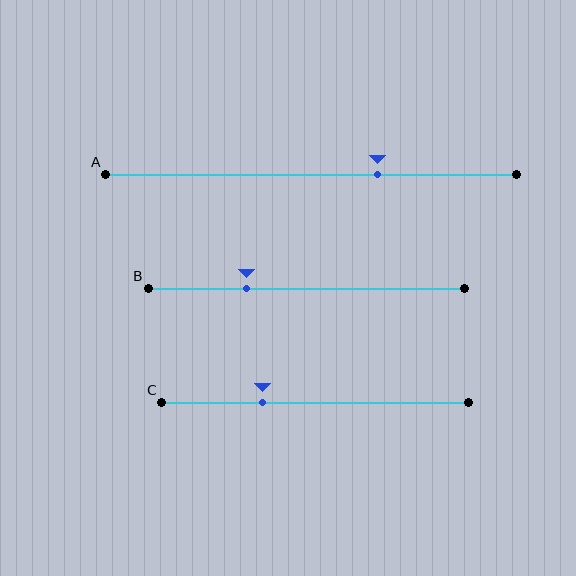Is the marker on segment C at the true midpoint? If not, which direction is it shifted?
No, the marker on segment C is shifted to the left by about 17% of the segment length.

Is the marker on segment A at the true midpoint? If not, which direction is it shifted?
No, the marker on segment A is shifted to the right by about 16% of the segment length.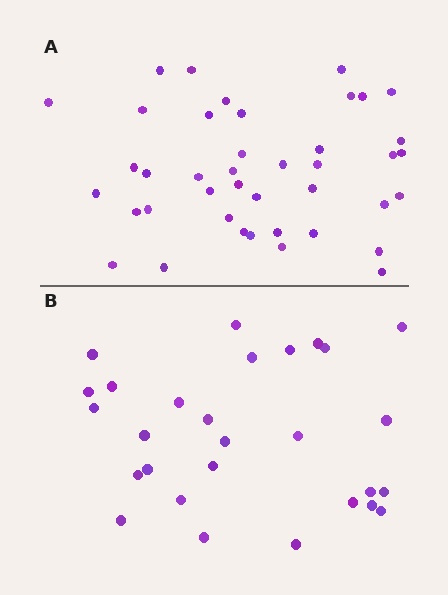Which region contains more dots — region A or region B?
Region A (the top region) has more dots.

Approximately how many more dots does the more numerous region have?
Region A has approximately 15 more dots than region B.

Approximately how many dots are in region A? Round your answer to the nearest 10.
About 40 dots. (The exact count is 41, which rounds to 40.)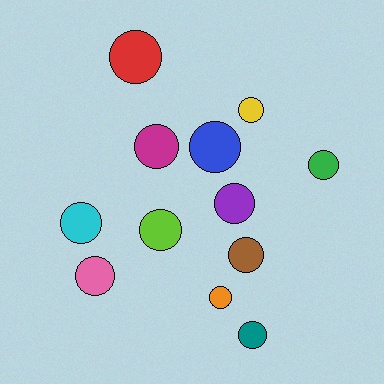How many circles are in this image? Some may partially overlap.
There are 12 circles.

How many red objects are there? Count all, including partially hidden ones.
There is 1 red object.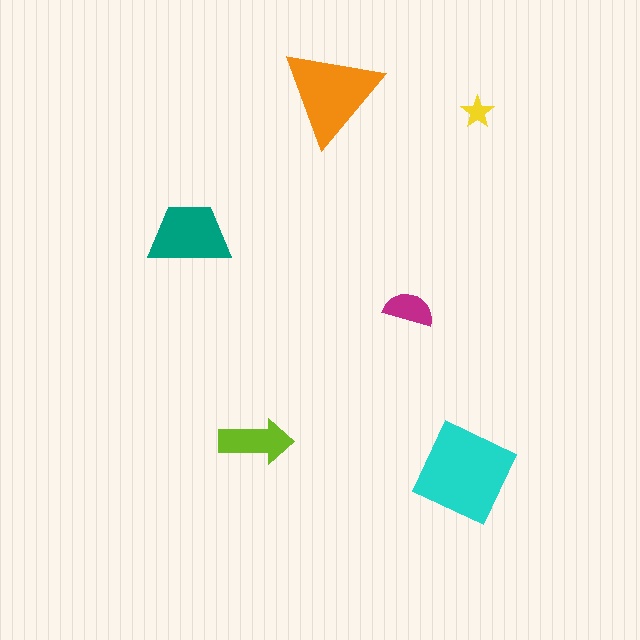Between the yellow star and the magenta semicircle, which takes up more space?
The magenta semicircle.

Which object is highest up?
The orange triangle is topmost.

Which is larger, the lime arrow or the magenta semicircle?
The lime arrow.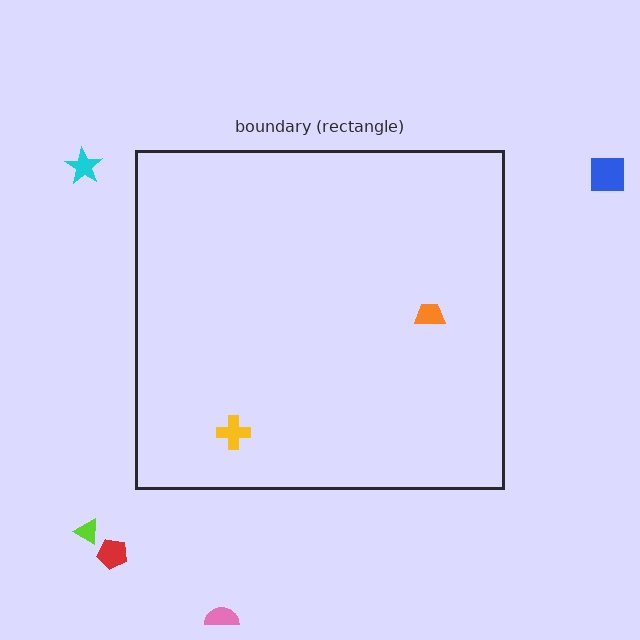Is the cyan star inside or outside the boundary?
Outside.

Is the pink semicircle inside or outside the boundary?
Outside.